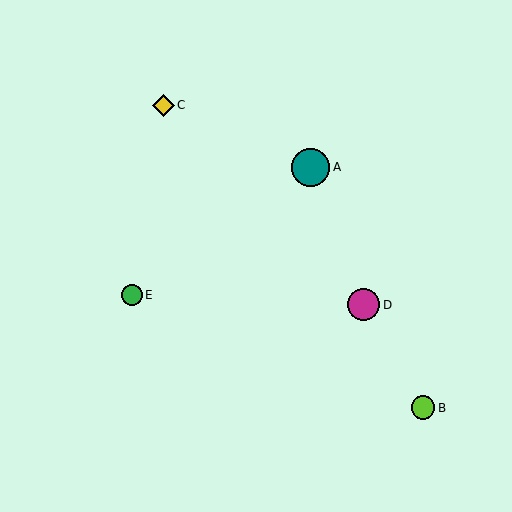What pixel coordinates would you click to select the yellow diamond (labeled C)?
Click at (163, 105) to select the yellow diamond C.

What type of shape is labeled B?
Shape B is a lime circle.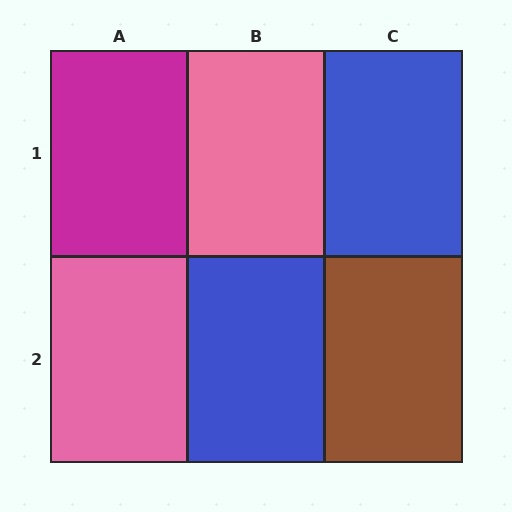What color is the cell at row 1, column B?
Pink.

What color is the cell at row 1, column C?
Blue.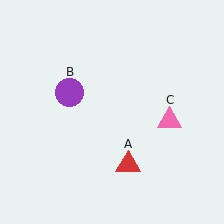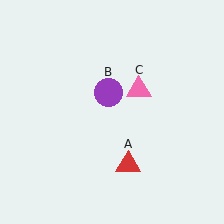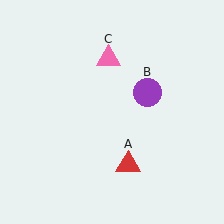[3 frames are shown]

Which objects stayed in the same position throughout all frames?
Red triangle (object A) remained stationary.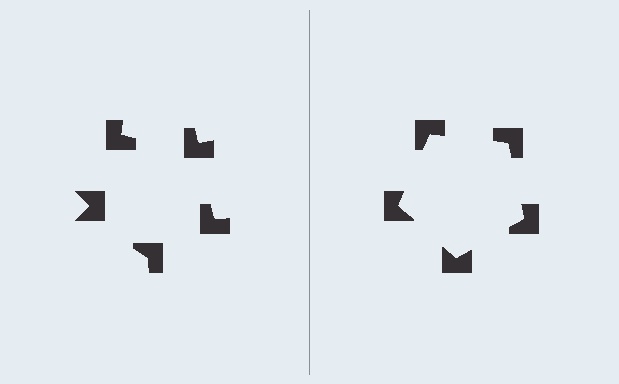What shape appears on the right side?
An illusory pentagon.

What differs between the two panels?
The notched squares are positioned identically on both sides; only the wedge orientations differ. On the right they align to a pentagon; on the left they are misaligned.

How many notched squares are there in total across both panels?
10 — 5 on each side.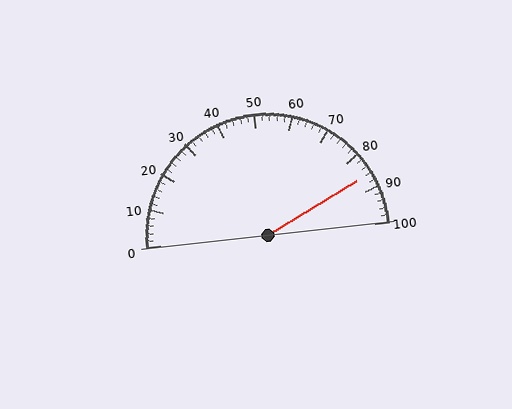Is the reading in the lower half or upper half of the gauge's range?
The reading is in the upper half of the range (0 to 100).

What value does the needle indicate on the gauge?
The needle indicates approximately 86.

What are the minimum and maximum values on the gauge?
The gauge ranges from 0 to 100.